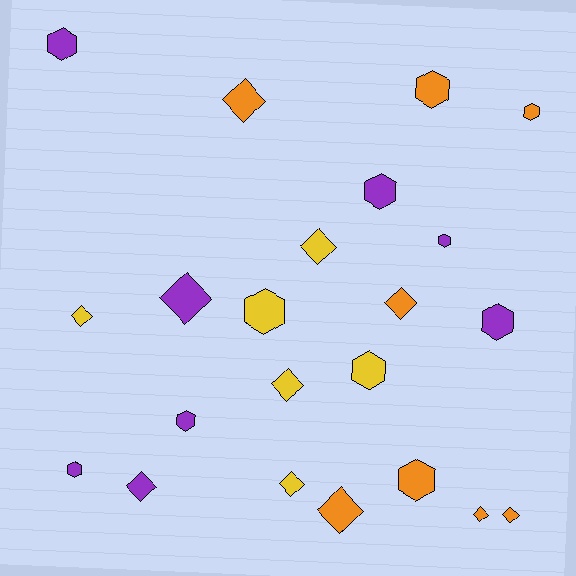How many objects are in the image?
There are 22 objects.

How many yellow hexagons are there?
There are 2 yellow hexagons.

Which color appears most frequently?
Orange, with 8 objects.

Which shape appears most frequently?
Diamond, with 11 objects.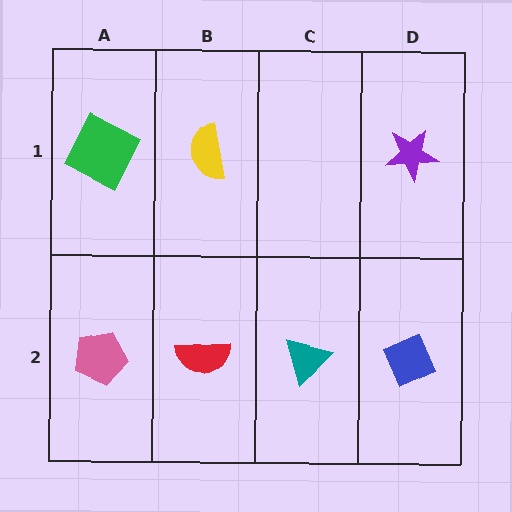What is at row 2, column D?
A blue diamond.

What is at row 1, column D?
A purple star.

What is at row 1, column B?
A yellow semicircle.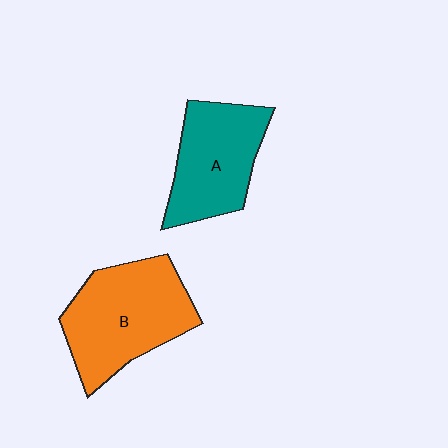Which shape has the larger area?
Shape B (orange).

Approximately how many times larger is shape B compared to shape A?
Approximately 1.2 times.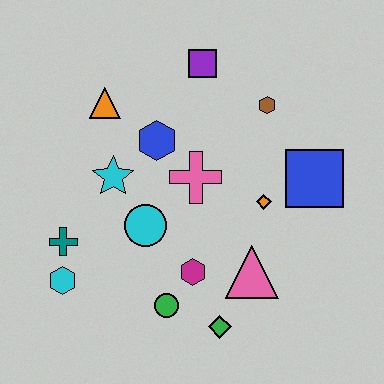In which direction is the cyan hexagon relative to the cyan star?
The cyan hexagon is below the cyan star.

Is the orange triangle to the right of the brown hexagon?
No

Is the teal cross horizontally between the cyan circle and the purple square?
No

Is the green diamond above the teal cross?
No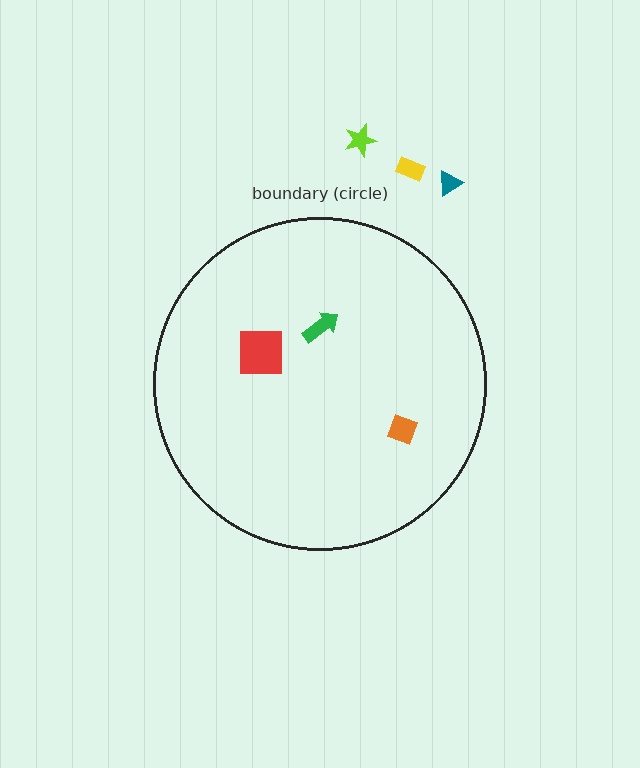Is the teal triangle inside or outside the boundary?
Outside.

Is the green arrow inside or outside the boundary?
Inside.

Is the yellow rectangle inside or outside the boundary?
Outside.